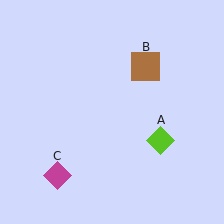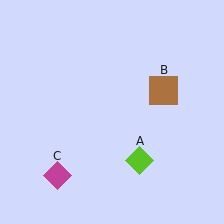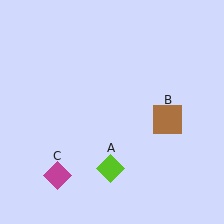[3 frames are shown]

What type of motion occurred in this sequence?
The lime diamond (object A), brown square (object B) rotated clockwise around the center of the scene.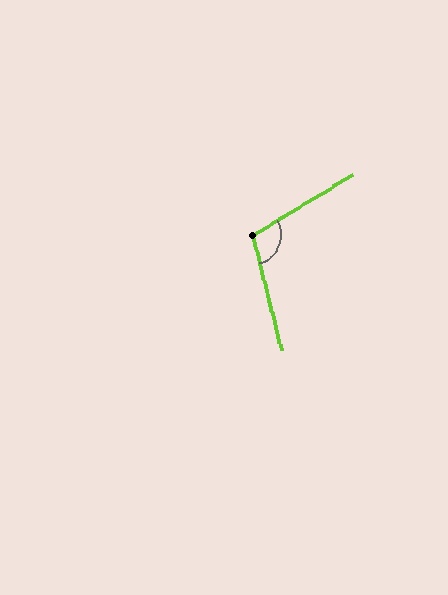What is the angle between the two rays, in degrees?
Approximately 108 degrees.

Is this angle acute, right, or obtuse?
It is obtuse.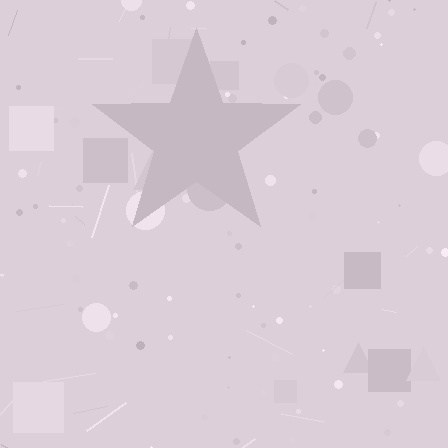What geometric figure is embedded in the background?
A star is embedded in the background.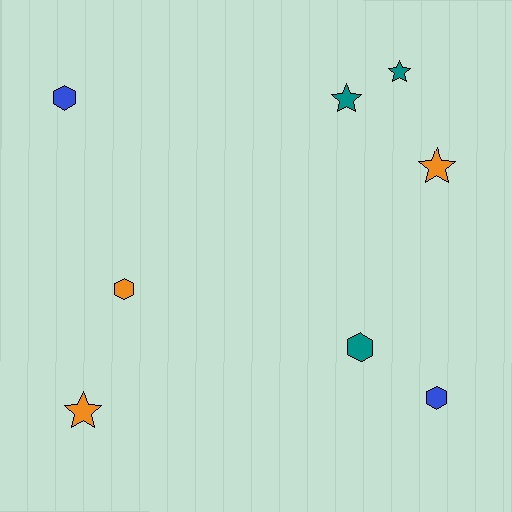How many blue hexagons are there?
There are 2 blue hexagons.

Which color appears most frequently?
Teal, with 3 objects.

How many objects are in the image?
There are 8 objects.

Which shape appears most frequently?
Hexagon, with 4 objects.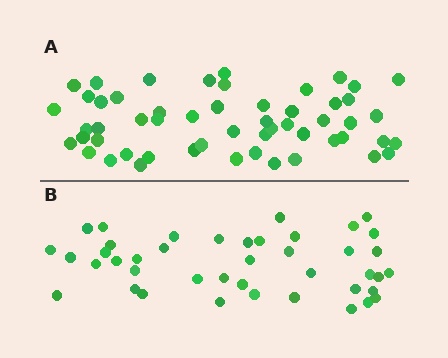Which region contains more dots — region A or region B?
Region A (the top region) has more dots.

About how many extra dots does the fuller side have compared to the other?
Region A has roughly 12 or so more dots than region B.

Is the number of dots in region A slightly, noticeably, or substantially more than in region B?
Region A has noticeably more, but not dramatically so. The ratio is roughly 1.3 to 1.